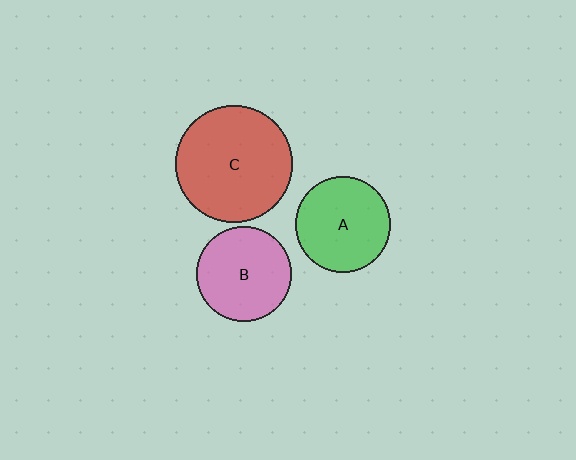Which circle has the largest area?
Circle C (red).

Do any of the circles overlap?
No, none of the circles overlap.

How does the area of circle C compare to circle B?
Approximately 1.5 times.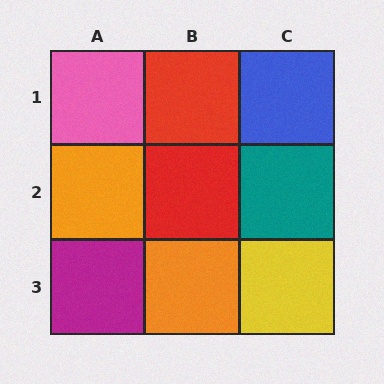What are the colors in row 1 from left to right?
Pink, red, blue.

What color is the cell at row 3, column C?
Yellow.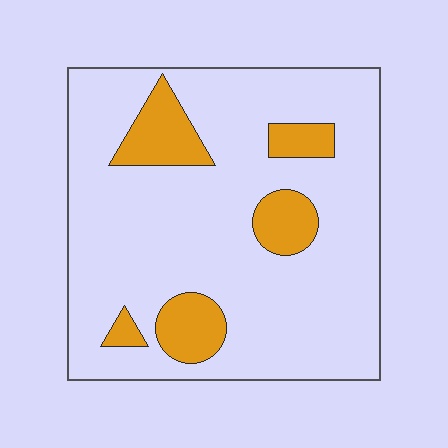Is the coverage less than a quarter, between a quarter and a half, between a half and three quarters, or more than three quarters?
Less than a quarter.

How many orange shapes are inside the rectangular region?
5.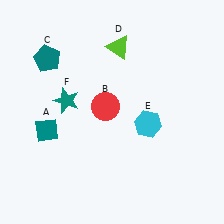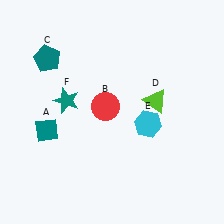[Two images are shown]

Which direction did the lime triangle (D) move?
The lime triangle (D) moved down.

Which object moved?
The lime triangle (D) moved down.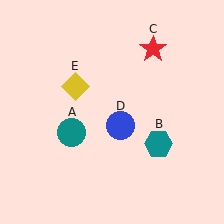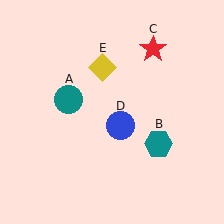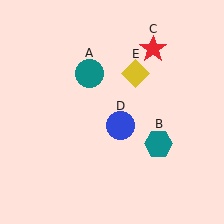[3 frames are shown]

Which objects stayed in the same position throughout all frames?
Teal hexagon (object B) and red star (object C) and blue circle (object D) remained stationary.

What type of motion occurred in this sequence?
The teal circle (object A), yellow diamond (object E) rotated clockwise around the center of the scene.